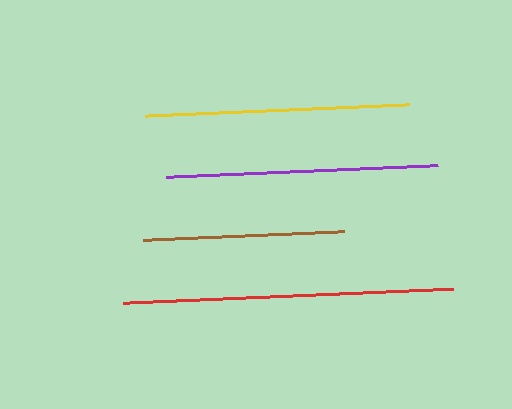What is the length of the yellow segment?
The yellow segment is approximately 264 pixels long.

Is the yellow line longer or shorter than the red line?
The red line is longer than the yellow line.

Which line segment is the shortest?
The brown line is the shortest at approximately 202 pixels.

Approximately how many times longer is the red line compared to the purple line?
The red line is approximately 1.2 times the length of the purple line.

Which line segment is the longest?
The red line is the longest at approximately 330 pixels.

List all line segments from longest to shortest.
From longest to shortest: red, purple, yellow, brown.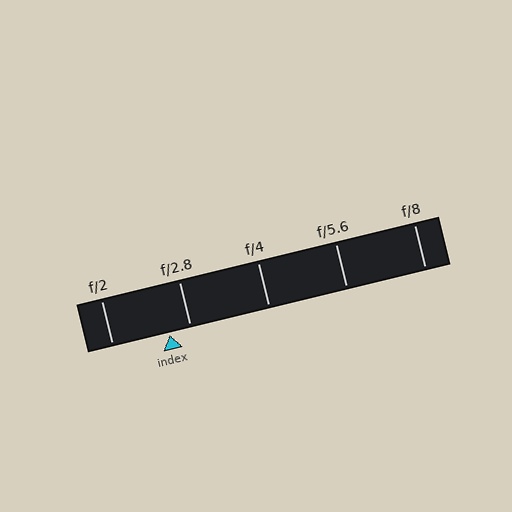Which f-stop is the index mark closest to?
The index mark is closest to f/2.8.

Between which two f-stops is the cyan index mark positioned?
The index mark is between f/2 and f/2.8.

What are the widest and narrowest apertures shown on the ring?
The widest aperture shown is f/2 and the narrowest is f/8.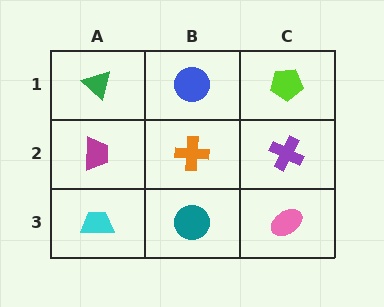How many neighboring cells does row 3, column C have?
2.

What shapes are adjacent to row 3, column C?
A purple cross (row 2, column C), a teal circle (row 3, column B).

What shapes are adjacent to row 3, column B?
An orange cross (row 2, column B), a cyan trapezoid (row 3, column A), a pink ellipse (row 3, column C).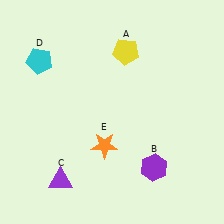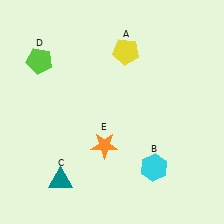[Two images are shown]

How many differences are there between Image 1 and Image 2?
There are 3 differences between the two images.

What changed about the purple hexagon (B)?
In Image 1, B is purple. In Image 2, it changed to cyan.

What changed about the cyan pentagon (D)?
In Image 1, D is cyan. In Image 2, it changed to lime.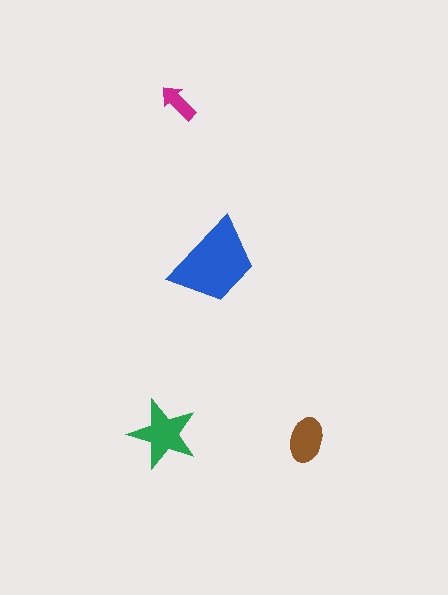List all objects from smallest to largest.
The magenta arrow, the brown ellipse, the green star, the blue trapezoid.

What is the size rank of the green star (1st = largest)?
2nd.